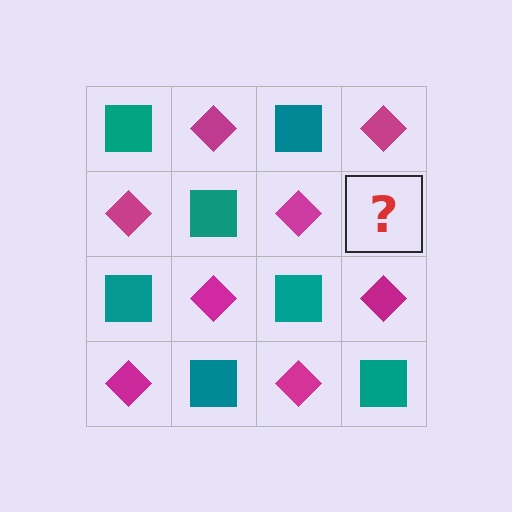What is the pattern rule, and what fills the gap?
The rule is that it alternates teal square and magenta diamond in a checkerboard pattern. The gap should be filled with a teal square.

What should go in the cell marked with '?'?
The missing cell should contain a teal square.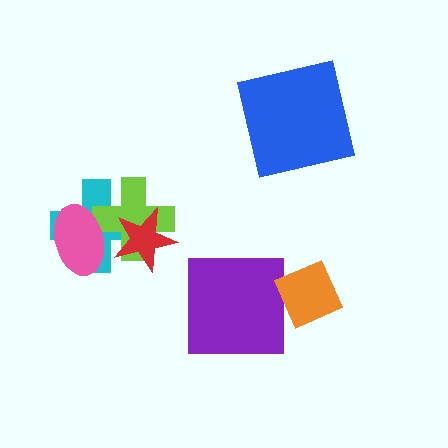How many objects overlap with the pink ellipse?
2 objects overlap with the pink ellipse.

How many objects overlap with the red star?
2 objects overlap with the red star.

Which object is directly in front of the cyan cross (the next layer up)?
The lime cross is directly in front of the cyan cross.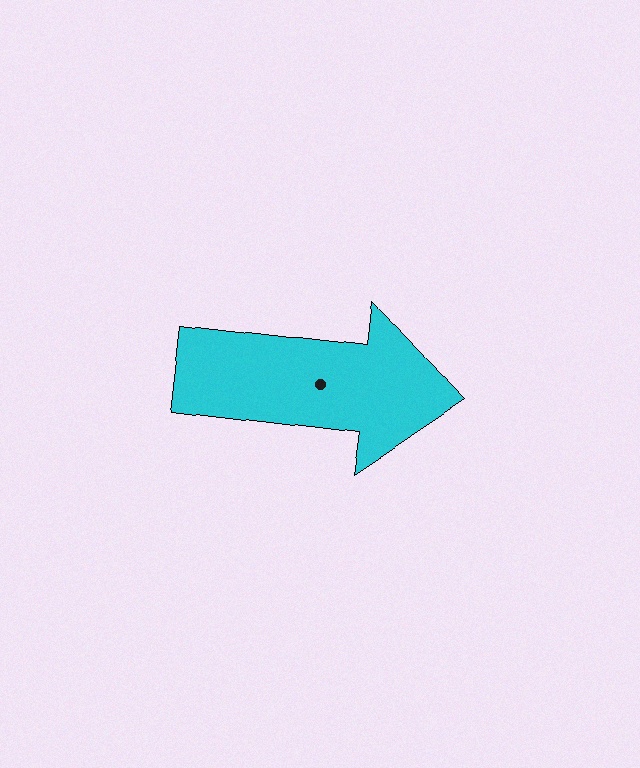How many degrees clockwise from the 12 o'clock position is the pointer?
Approximately 97 degrees.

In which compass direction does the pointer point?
East.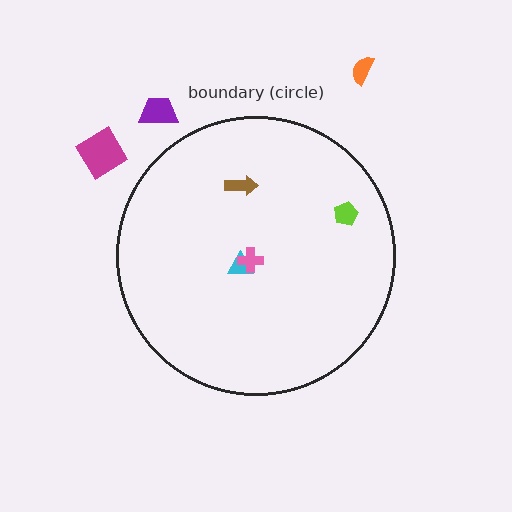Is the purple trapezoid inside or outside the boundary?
Outside.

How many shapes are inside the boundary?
4 inside, 3 outside.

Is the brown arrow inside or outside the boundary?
Inside.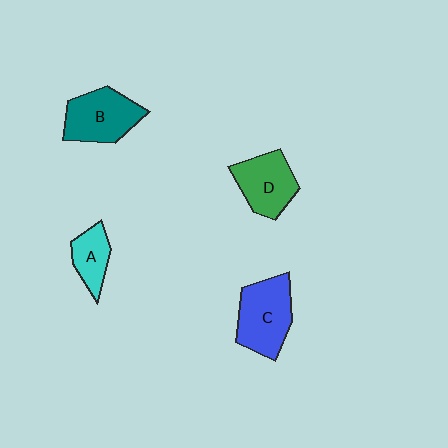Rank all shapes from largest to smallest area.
From largest to smallest: C (blue), B (teal), D (green), A (cyan).